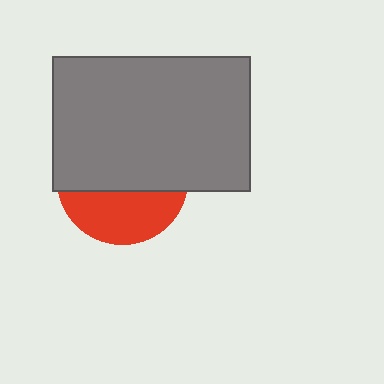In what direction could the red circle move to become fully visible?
The red circle could move down. That would shift it out from behind the gray rectangle entirely.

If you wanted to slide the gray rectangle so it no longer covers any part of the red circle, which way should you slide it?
Slide it up — that is the most direct way to separate the two shapes.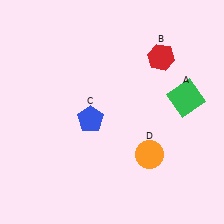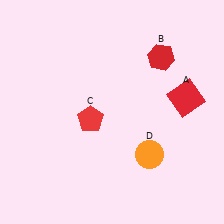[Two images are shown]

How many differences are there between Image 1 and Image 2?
There are 2 differences between the two images.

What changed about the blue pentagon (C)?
In Image 1, C is blue. In Image 2, it changed to red.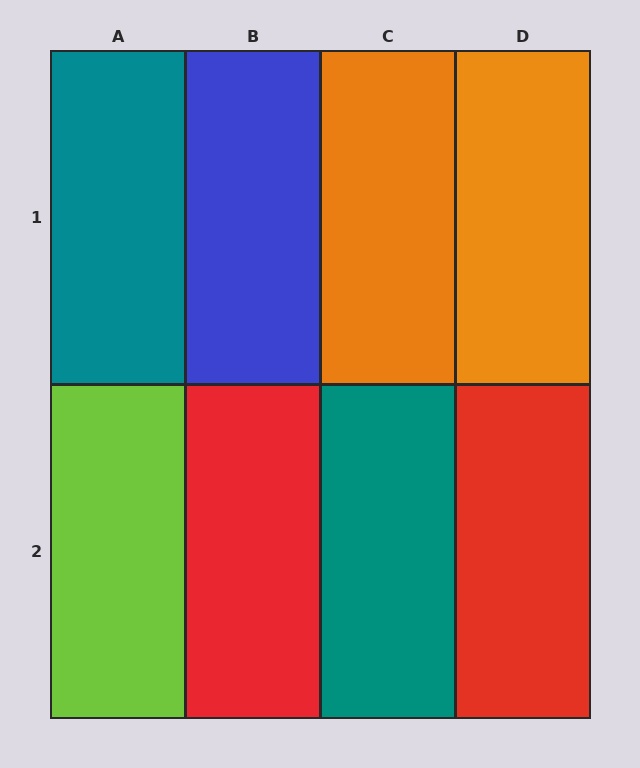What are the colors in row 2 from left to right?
Lime, red, teal, red.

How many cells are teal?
2 cells are teal.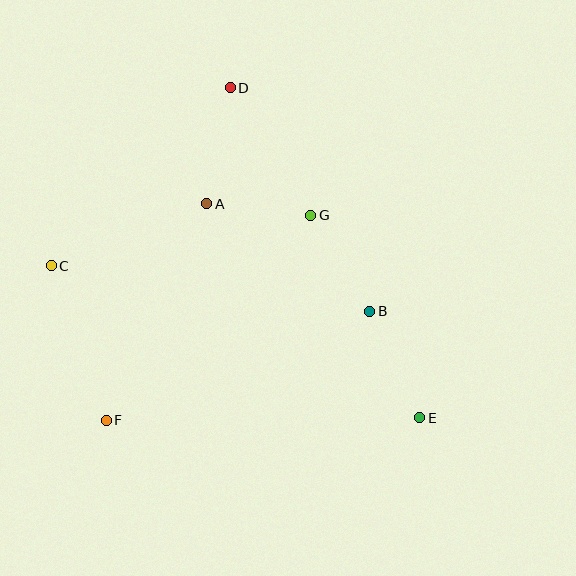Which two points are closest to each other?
Points A and G are closest to each other.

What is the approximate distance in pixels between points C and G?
The distance between C and G is approximately 264 pixels.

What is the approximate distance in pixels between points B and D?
The distance between B and D is approximately 263 pixels.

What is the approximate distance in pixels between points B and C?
The distance between B and C is approximately 322 pixels.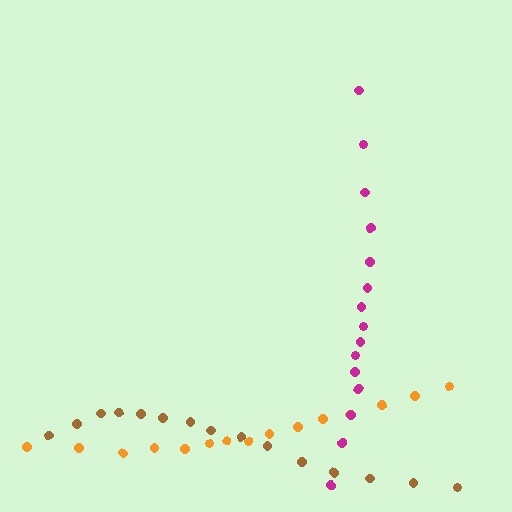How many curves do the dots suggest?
There are 3 distinct paths.